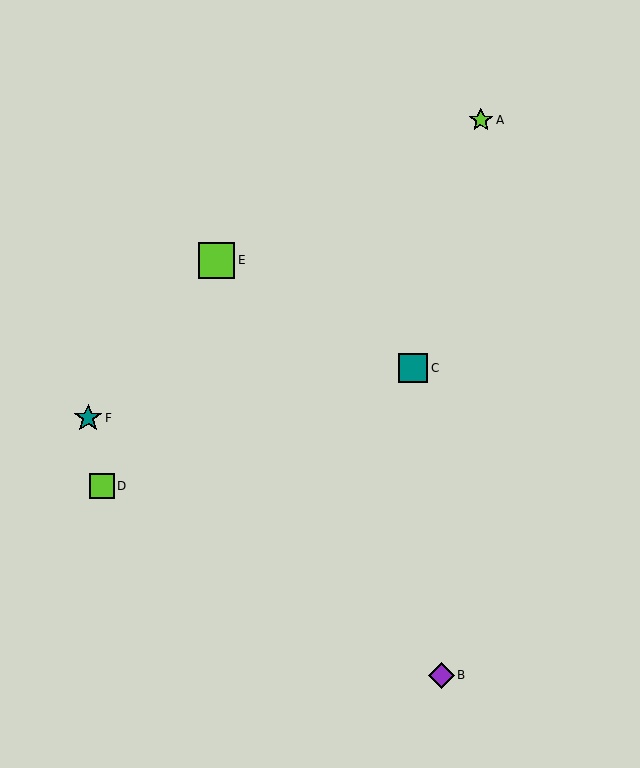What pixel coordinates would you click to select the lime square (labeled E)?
Click at (217, 260) to select the lime square E.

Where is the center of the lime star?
The center of the lime star is at (481, 120).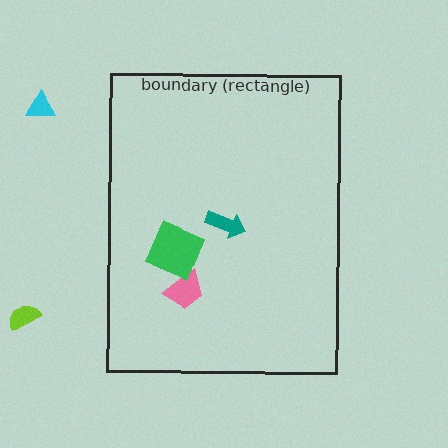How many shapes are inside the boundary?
3 inside, 2 outside.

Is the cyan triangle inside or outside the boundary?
Outside.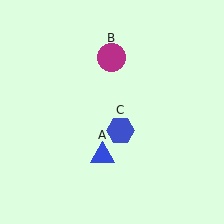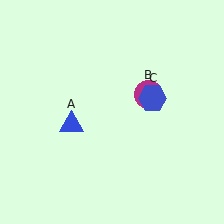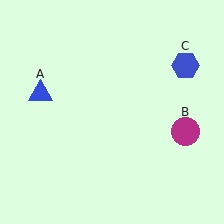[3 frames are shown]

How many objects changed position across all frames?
3 objects changed position: blue triangle (object A), magenta circle (object B), blue hexagon (object C).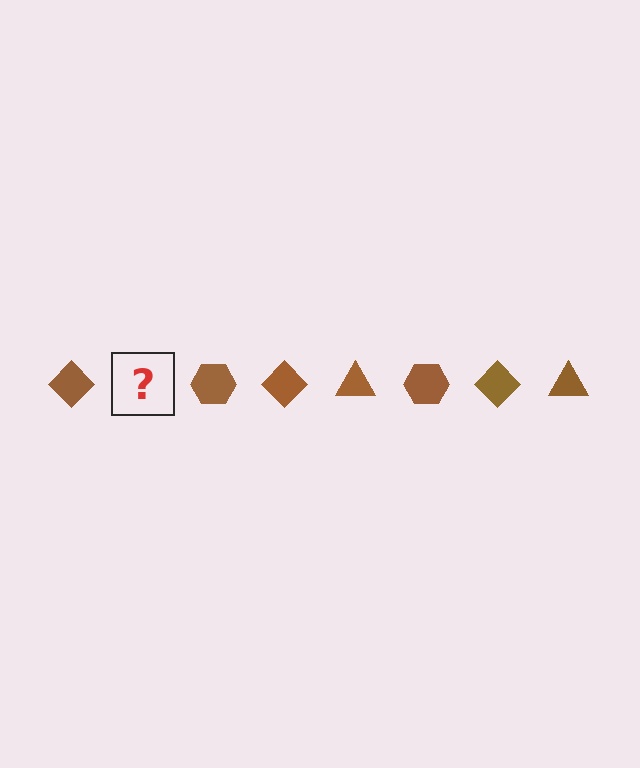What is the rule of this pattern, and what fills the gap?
The rule is that the pattern cycles through diamond, triangle, hexagon shapes in brown. The gap should be filled with a brown triangle.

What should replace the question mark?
The question mark should be replaced with a brown triangle.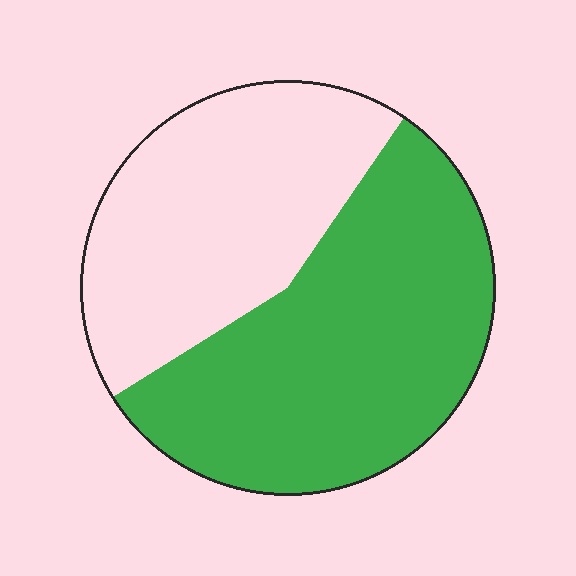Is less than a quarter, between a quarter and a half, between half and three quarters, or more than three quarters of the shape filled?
Between half and three quarters.